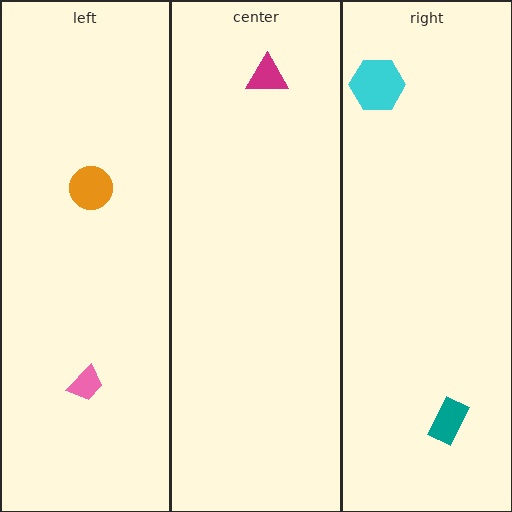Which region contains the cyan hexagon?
The right region.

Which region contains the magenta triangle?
The center region.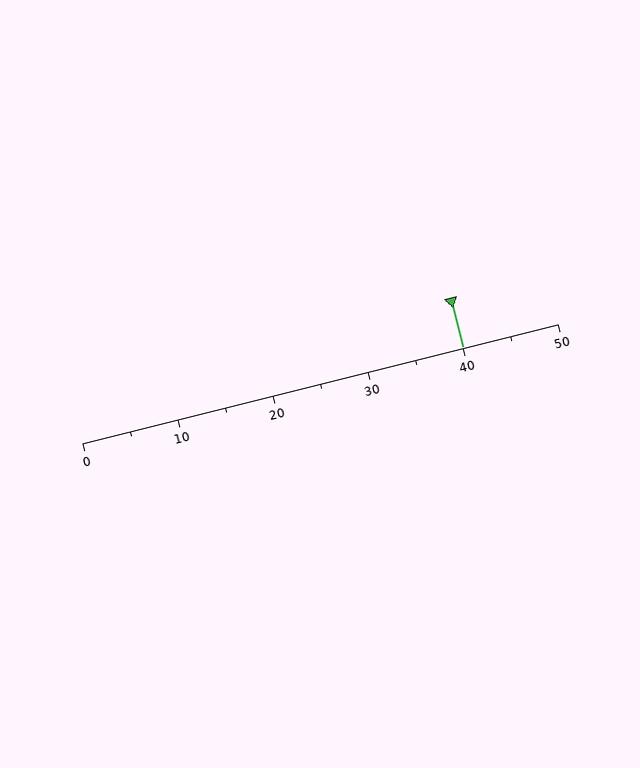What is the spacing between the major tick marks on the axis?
The major ticks are spaced 10 apart.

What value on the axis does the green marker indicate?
The marker indicates approximately 40.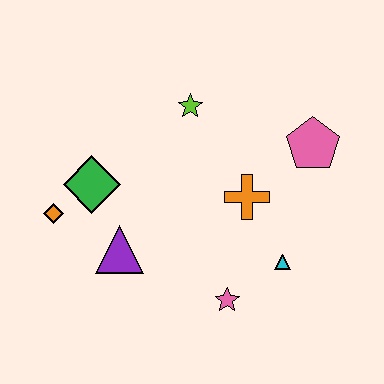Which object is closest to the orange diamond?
The green diamond is closest to the orange diamond.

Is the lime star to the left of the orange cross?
Yes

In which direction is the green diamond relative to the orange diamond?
The green diamond is to the right of the orange diamond.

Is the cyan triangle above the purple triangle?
No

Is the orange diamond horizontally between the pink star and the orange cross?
No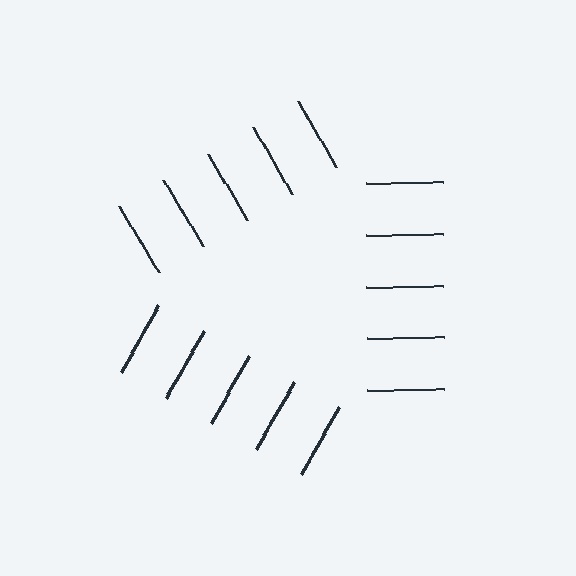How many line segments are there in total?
15 — 5 along each of the 3 edges.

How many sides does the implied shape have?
3 sides — the line-ends trace a triangle.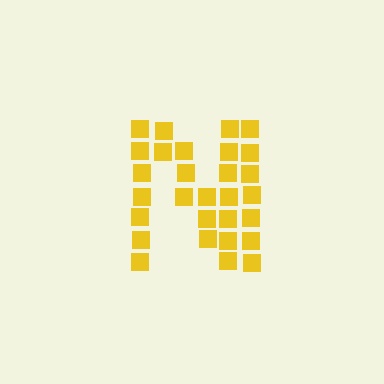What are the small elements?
The small elements are squares.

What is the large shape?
The large shape is the letter N.